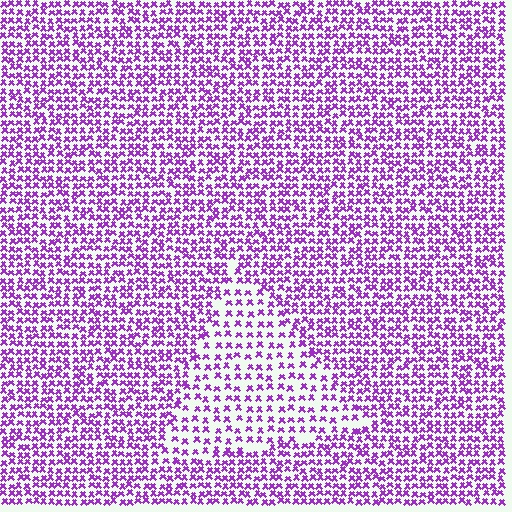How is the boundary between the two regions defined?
The boundary is defined by a change in element density (approximately 1.8x ratio). All elements are the same color, size, and shape.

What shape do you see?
I see a triangle.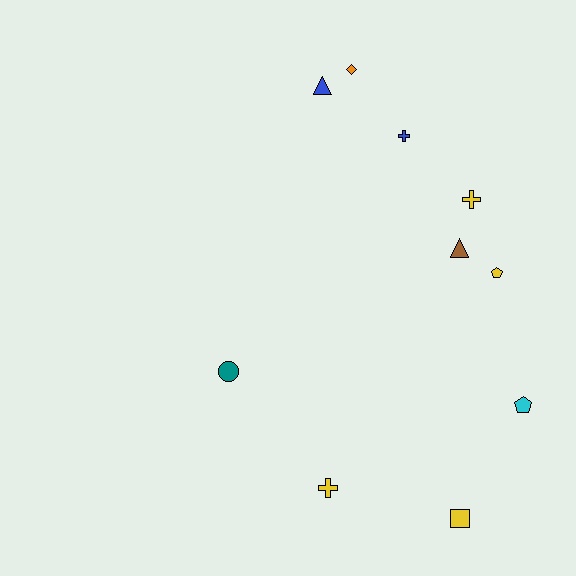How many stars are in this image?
There are no stars.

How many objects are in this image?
There are 10 objects.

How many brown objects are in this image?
There is 1 brown object.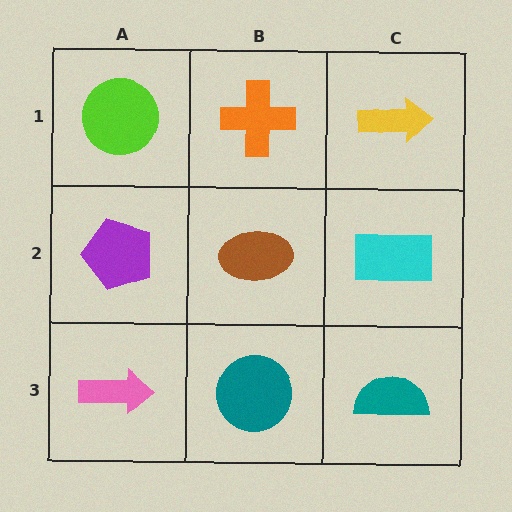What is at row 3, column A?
A pink arrow.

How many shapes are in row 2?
3 shapes.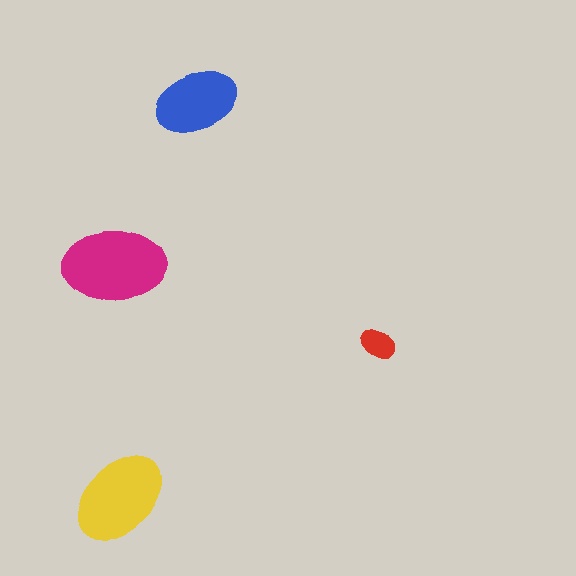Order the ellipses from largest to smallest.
the magenta one, the yellow one, the blue one, the red one.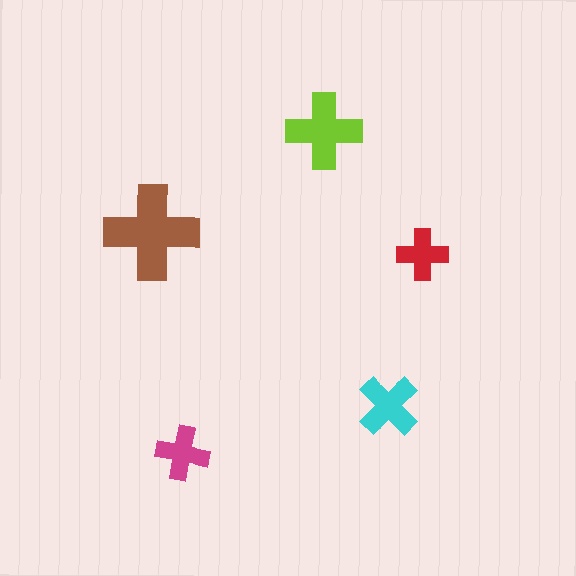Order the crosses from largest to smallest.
the brown one, the lime one, the cyan one, the magenta one, the red one.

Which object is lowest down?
The magenta cross is bottommost.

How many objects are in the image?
There are 5 objects in the image.